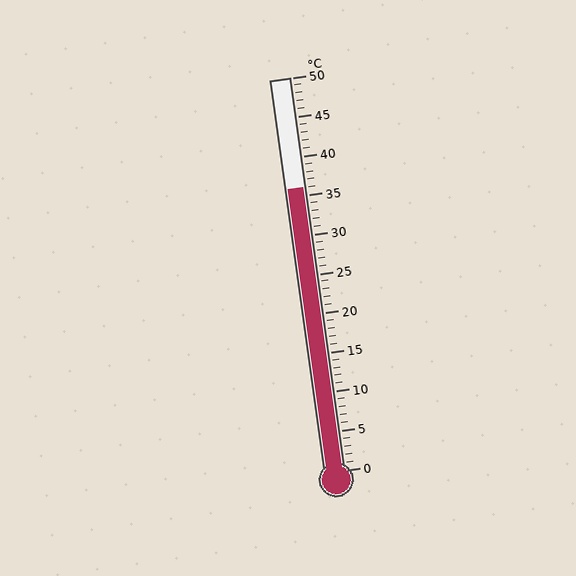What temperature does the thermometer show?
The thermometer shows approximately 36°C.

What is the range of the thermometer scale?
The thermometer scale ranges from 0°C to 50°C.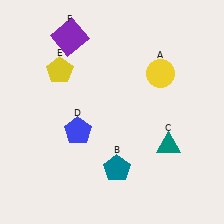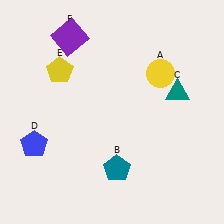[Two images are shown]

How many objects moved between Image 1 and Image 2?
2 objects moved between the two images.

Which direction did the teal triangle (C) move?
The teal triangle (C) moved up.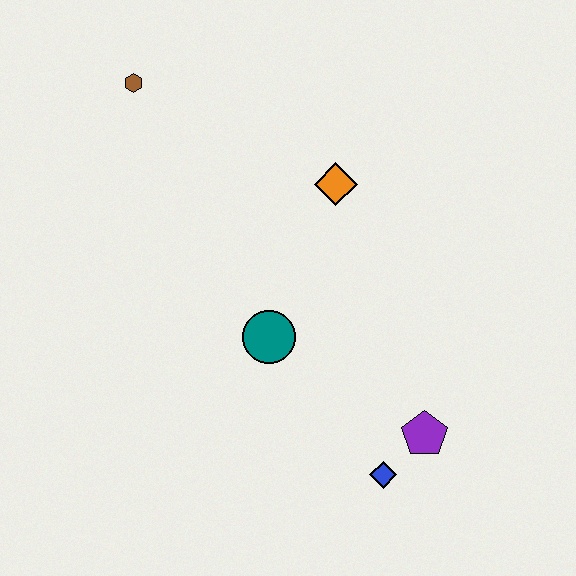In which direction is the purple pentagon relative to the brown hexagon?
The purple pentagon is below the brown hexagon.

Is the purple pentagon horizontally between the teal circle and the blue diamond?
No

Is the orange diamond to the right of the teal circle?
Yes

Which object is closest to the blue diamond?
The purple pentagon is closest to the blue diamond.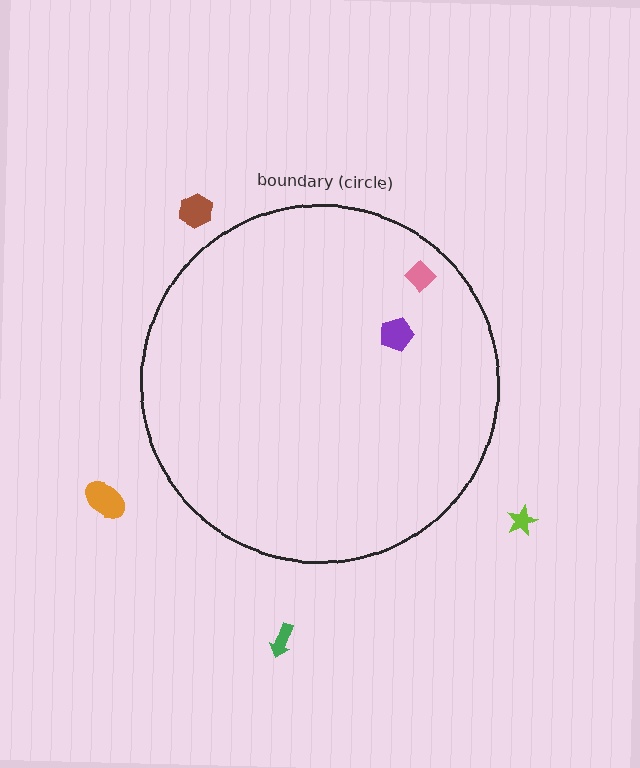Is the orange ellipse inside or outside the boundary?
Outside.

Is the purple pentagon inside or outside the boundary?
Inside.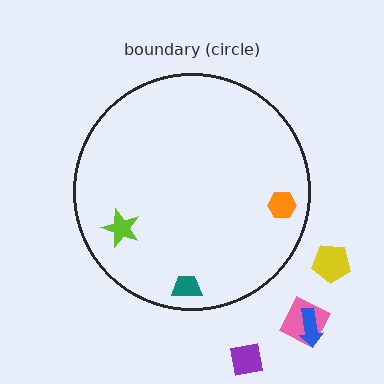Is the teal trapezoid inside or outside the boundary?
Inside.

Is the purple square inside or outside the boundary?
Outside.